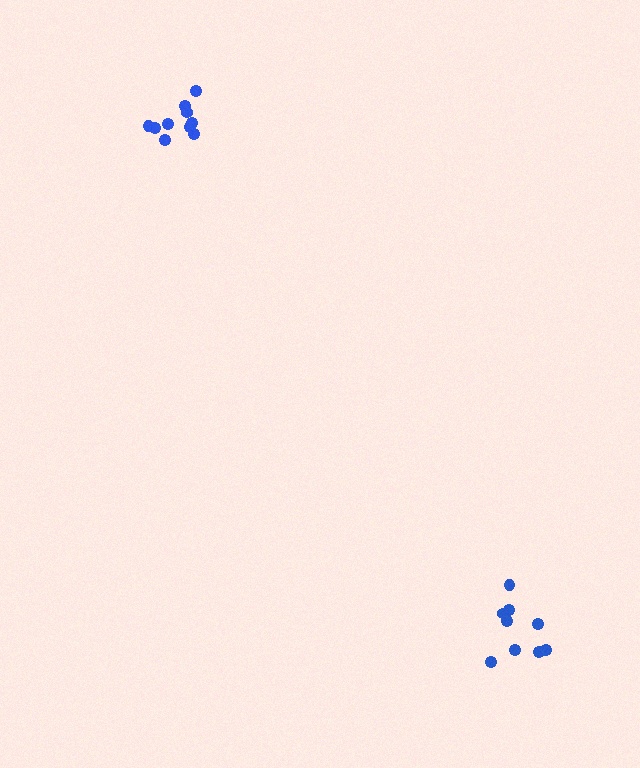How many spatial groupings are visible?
There are 2 spatial groupings.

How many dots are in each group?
Group 1: 9 dots, Group 2: 10 dots (19 total).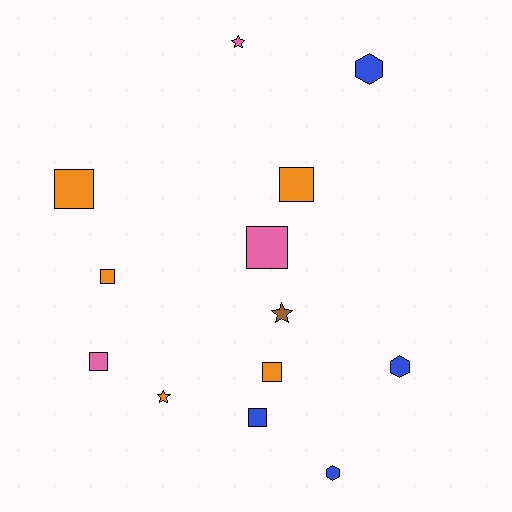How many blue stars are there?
There are no blue stars.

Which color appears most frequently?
Orange, with 5 objects.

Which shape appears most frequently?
Square, with 7 objects.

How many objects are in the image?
There are 13 objects.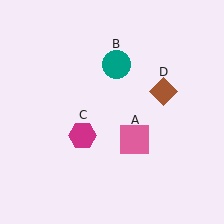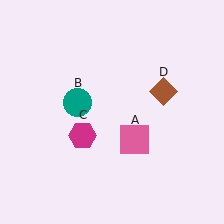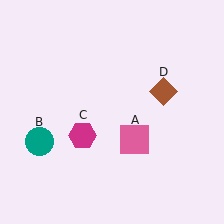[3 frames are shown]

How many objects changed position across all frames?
1 object changed position: teal circle (object B).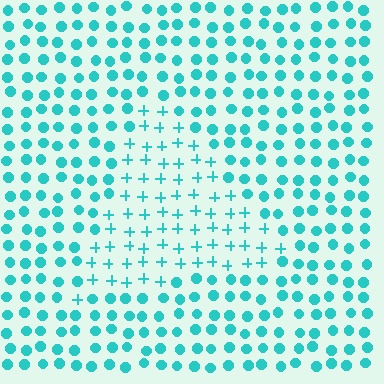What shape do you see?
I see a triangle.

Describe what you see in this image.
The image is filled with small cyan elements arranged in a uniform grid. A triangle-shaped region contains plus signs, while the surrounding area contains circles. The boundary is defined purely by the change in element shape.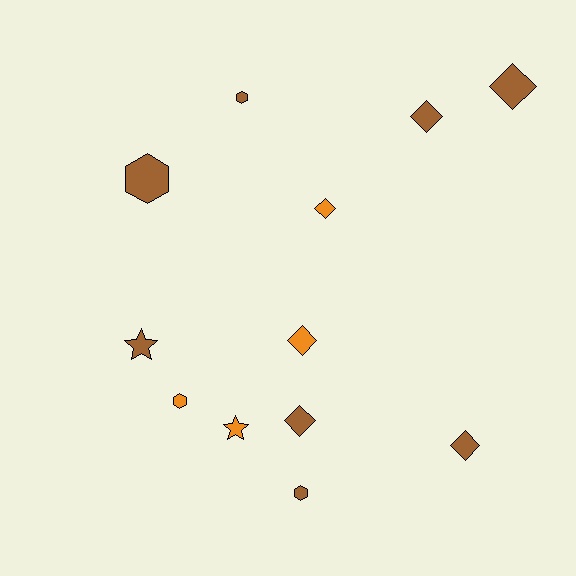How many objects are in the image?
There are 12 objects.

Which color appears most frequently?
Brown, with 8 objects.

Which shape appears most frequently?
Diamond, with 6 objects.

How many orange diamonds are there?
There are 2 orange diamonds.